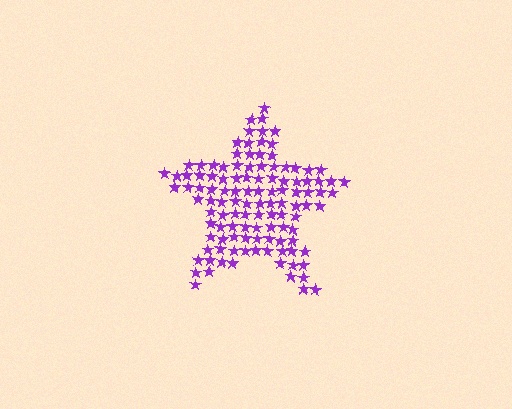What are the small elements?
The small elements are stars.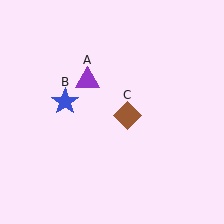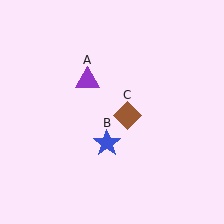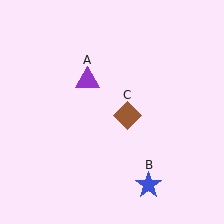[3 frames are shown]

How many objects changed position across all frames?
1 object changed position: blue star (object B).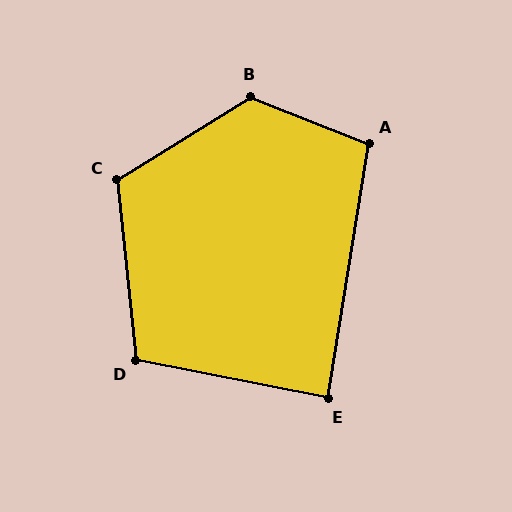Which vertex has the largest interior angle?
B, at approximately 127 degrees.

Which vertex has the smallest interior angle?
E, at approximately 88 degrees.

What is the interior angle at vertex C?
Approximately 116 degrees (obtuse).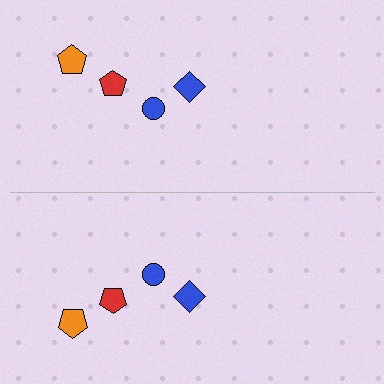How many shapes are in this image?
There are 8 shapes in this image.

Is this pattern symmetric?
Yes, this pattern has bilateral (reflection) symmetry.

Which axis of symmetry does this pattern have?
The pattern has a horizontal axis of symmetry running through the center of the image.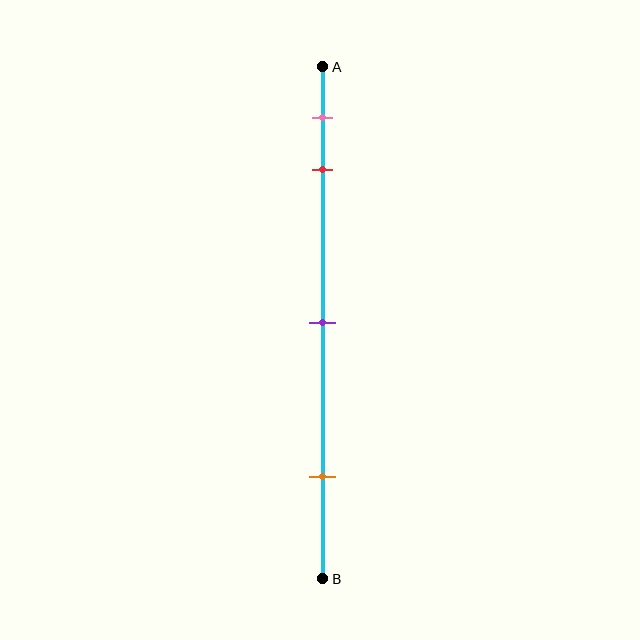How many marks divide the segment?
There are 4 marks dividing the segment.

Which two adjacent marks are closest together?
The pink and red marks are the closest adjacent pair.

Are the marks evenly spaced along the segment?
No, the marks are not evenly spaced.